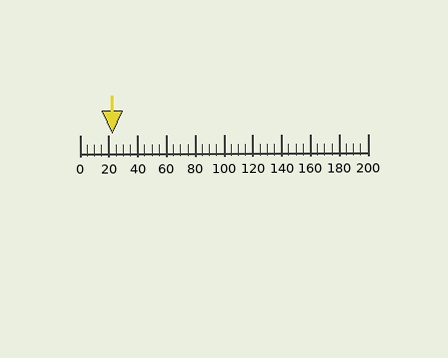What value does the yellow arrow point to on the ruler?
The yellow arrow points to approximately 22.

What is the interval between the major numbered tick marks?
The major tick marks are spaced 20 units apart.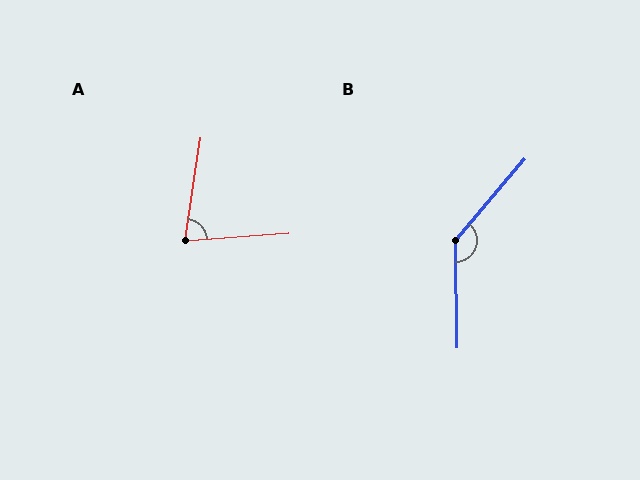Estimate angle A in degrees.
Approximately 77 degrees.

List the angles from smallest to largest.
A (77°), B (139°).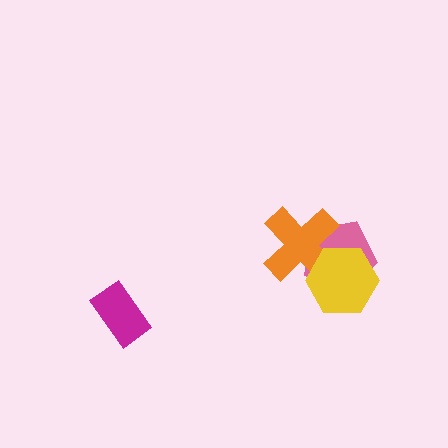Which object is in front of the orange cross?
The yellow hexagon is in front of the orange cross.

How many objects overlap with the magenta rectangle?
0 objects overlap with the magenta rectangle.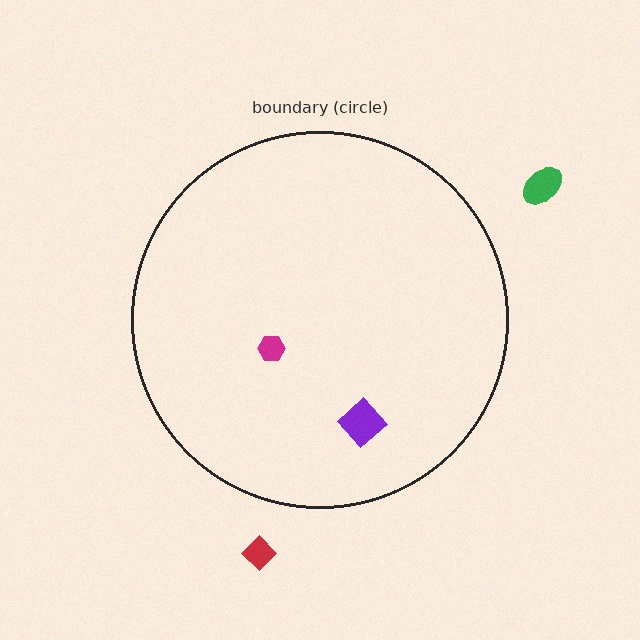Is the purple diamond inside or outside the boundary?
Inside.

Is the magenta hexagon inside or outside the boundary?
Inside.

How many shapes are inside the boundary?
2 inside, 2 outside.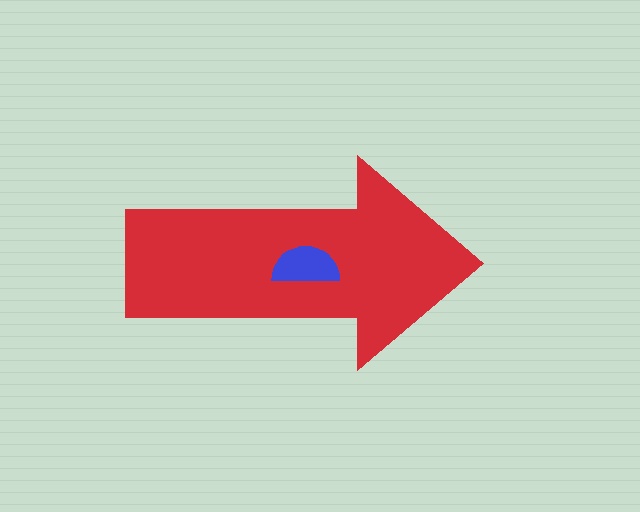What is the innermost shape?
The blue semicircle.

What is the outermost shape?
The red arrow.